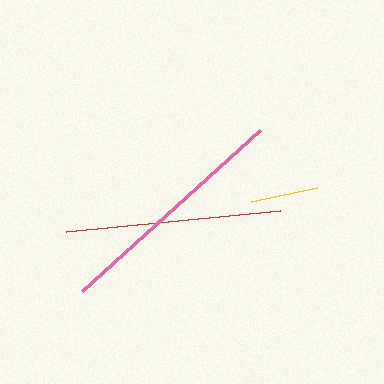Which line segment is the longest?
The pink line is the longest at approximately 240 pixels.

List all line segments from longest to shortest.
From longest to shortest: pink, red, yellow.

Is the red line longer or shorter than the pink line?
The pink line is longer than the red line.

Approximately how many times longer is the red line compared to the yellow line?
The red line is approximately 3.2 times the length of the yellow line.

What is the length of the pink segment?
The pink segment is approximately 240 pixels long.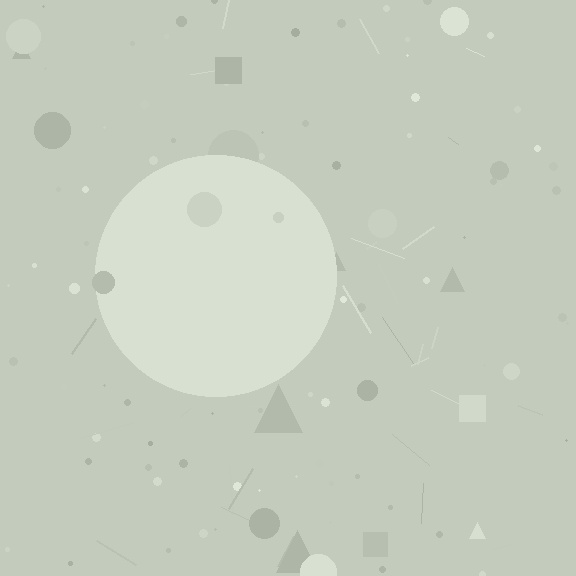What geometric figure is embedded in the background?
A circle is embedded in the background.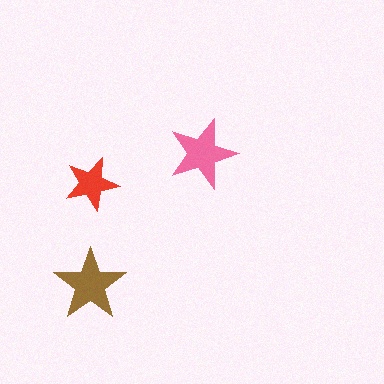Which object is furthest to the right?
The pink star is rightmost.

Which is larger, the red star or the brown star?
The brown one.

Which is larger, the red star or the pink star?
The pink one.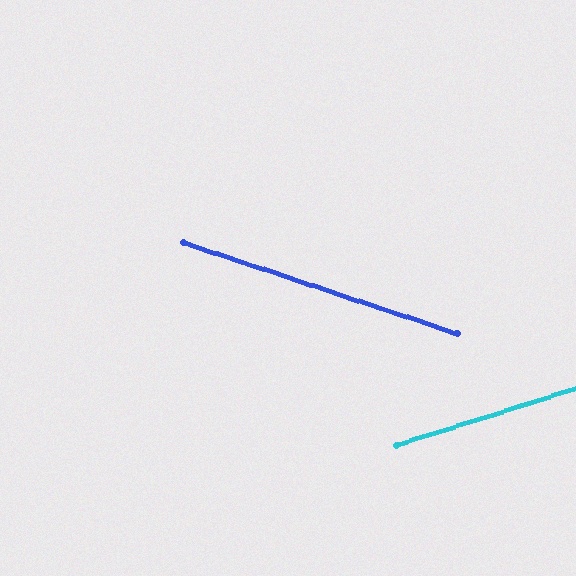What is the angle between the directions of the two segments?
Approximately 36 degrees.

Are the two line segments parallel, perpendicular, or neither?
Neither parallel nor perpendicular — they differ by about 36°.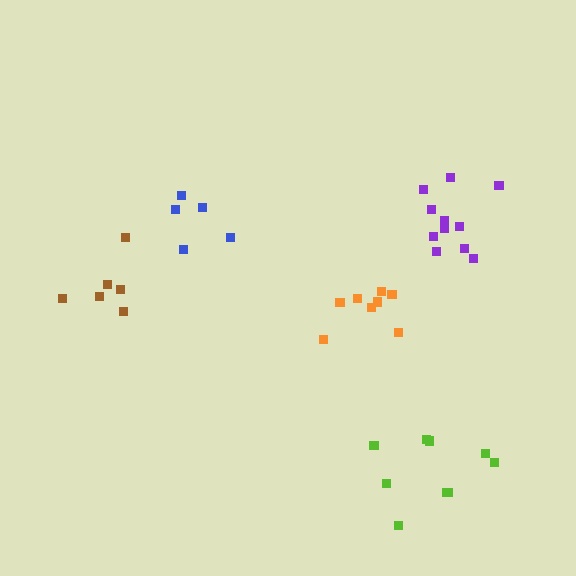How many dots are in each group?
Group 1: 5 dots, Group 2: 11 dots, Group 3: 8 dots, Group 4: 6 dots, Group 5: 9 dots (39 total).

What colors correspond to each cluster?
The clusters are colored: blue, purple, orange, brown, lime.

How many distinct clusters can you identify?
There are 5 distinct clusters.